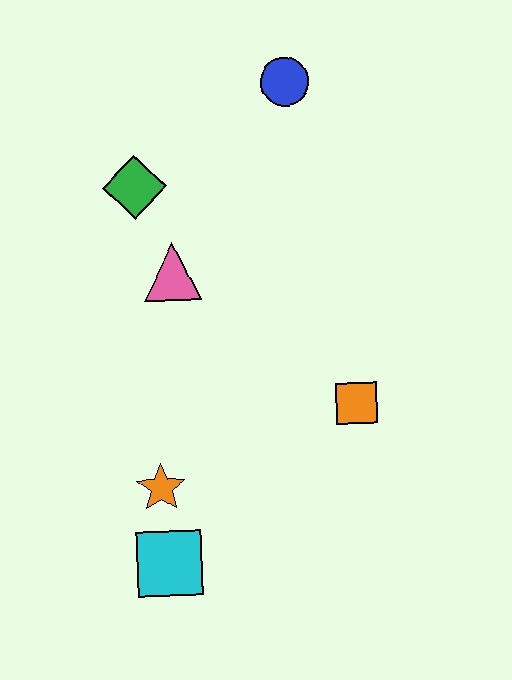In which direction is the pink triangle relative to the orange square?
The pink triangle is to the left of the orange square.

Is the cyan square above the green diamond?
No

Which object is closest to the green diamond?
The pink triangle is closest to the green diamond.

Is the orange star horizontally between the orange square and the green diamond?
Yes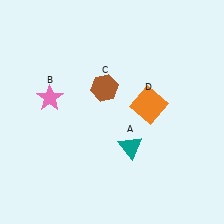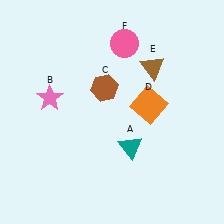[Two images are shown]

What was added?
A brown triangle (E), a pink circle (F) were added in Image 2.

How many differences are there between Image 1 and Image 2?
There are 2 differences between the two images.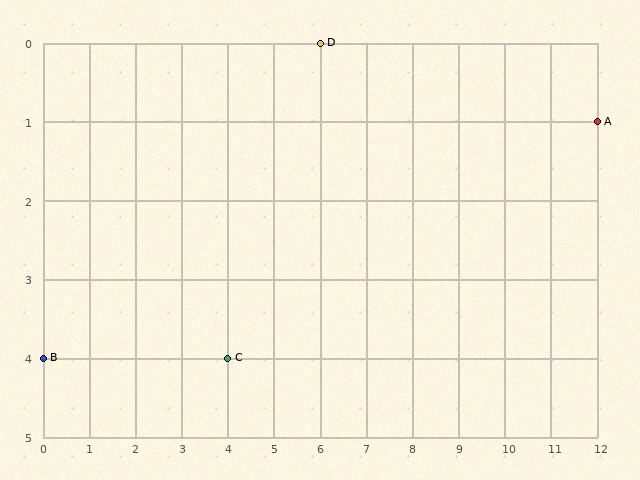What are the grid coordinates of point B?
Point B is at grid coordinates (0, 4).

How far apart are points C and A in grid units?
Points C and A are 8 columns and 3 rows apart (about 8.5 grid units diagonally).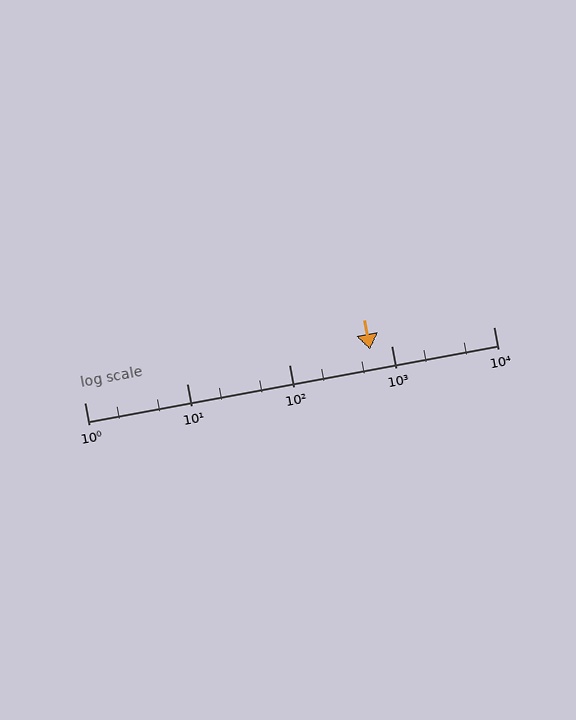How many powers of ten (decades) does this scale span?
The scale spans 4 decades, from 1 to 10000.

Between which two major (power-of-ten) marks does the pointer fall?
The pointer is between 100 and 1000.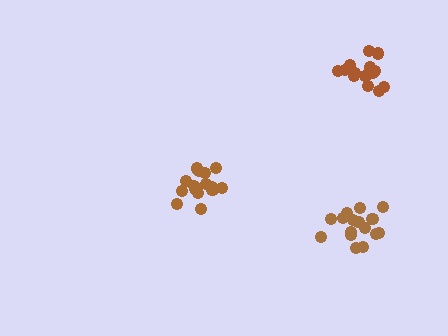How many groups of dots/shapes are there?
There are 3 groups.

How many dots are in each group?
Group 1: 16 dots, Group 2: 15 dots, Group 3: 17 dots (48 total).